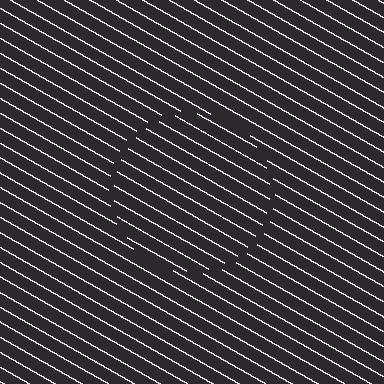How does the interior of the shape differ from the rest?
The interior of the shape contains the same grating, shifted by half a period — the contour is defined by the phase discontinuity where line-ends from the inner and outer gratings abut.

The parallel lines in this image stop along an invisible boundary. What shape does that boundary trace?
An illusory circle. The interior of the shape contains the same grating, shifted by half a period — the contour is defined by the phase discontinuity where line-ends from the inner and outer gratings abut.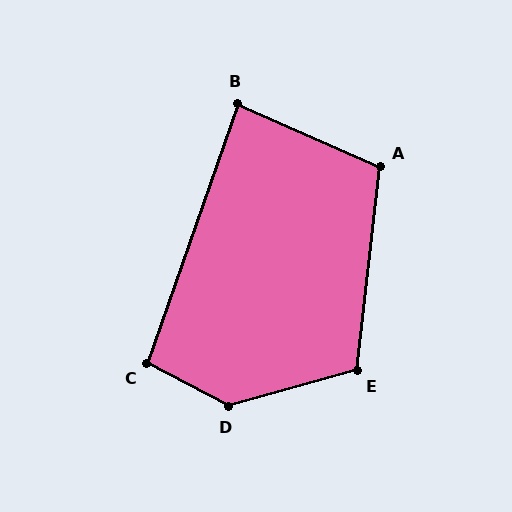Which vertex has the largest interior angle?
D, at approximately 137 degrees.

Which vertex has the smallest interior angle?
B, at approximately 86 degrees.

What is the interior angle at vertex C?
Approximately 99 degrees (obtuse).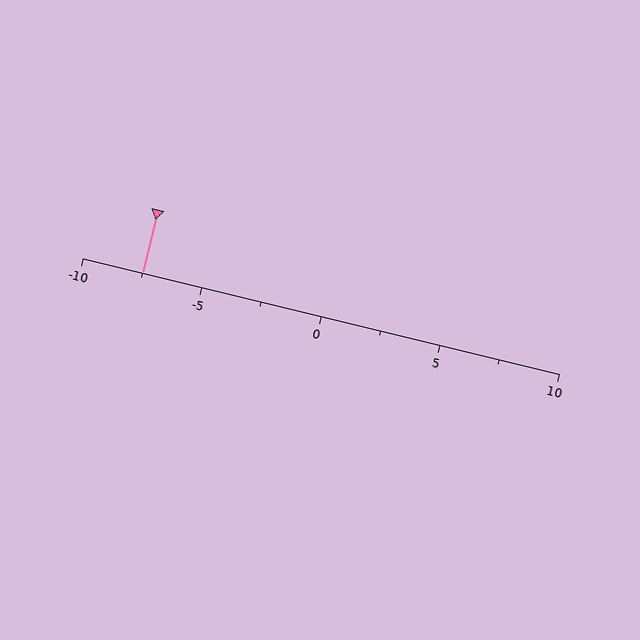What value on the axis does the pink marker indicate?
The marker indicates approximately -7.5.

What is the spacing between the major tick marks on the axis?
The major ticks are spaced 5 apart.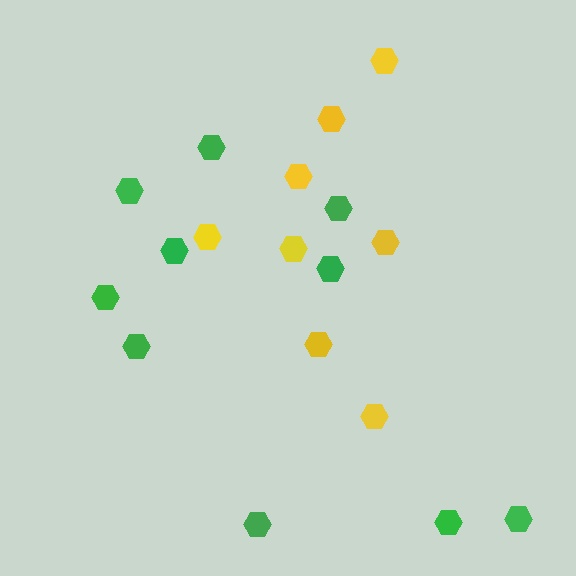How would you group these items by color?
There are 2 groups: one group of green hexagons (10) and one group of yellow hexagons (8).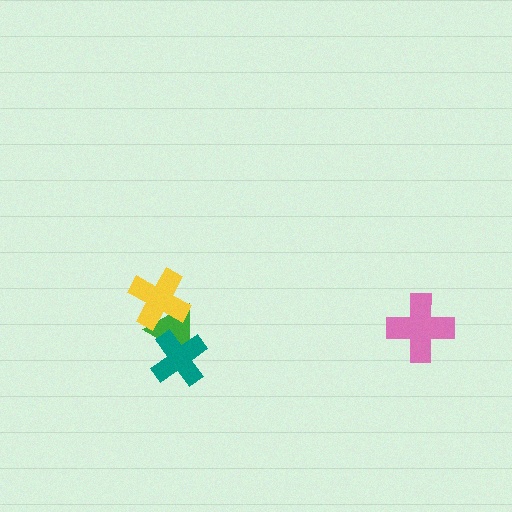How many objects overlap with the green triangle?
2 objects overlap with the green triangle.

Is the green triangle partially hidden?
Yes, it is partially covered by another shape.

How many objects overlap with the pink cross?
0 objects overlap with the pink cross.